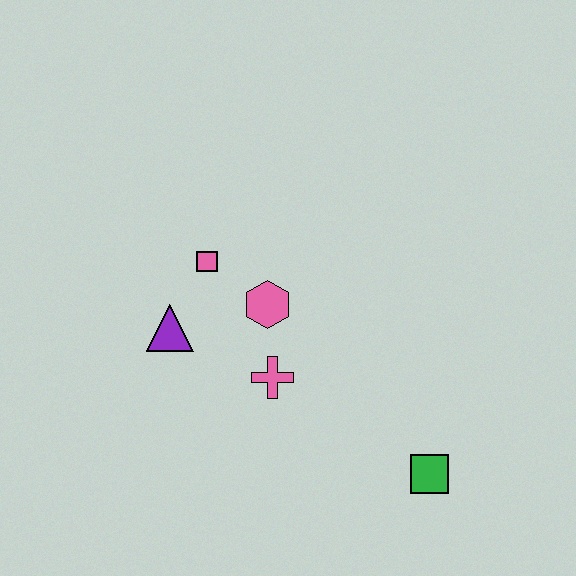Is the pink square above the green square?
Yes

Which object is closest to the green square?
The pink cross is closest to the green square.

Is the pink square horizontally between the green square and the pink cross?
No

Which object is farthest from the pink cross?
The green square is farthest from the pink cross.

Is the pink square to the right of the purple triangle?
Yes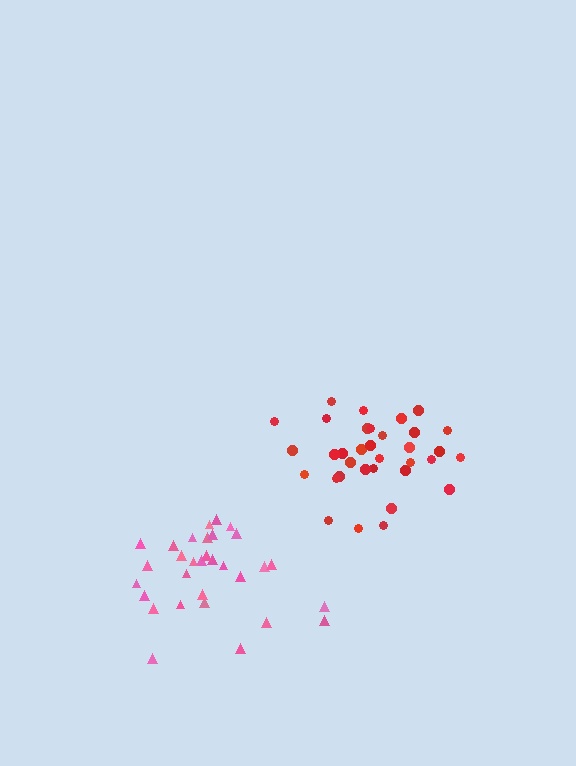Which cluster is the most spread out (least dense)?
Pink.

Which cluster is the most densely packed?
Red.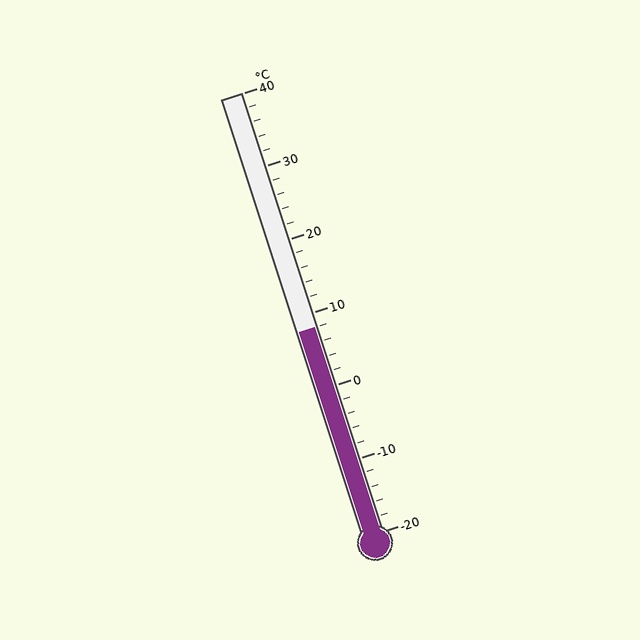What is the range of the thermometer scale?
The thermometer scale ranges from -20°C to 40°C.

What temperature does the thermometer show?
The thermometer shows approximately 8°C.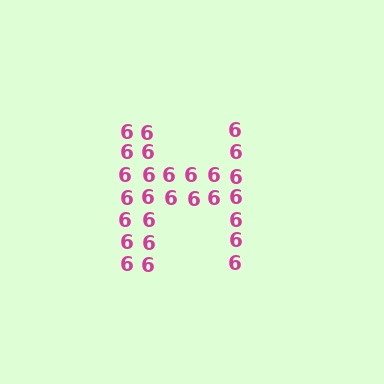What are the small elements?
The small elements are digit 6's.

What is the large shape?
The large shape is the letter H.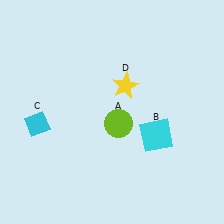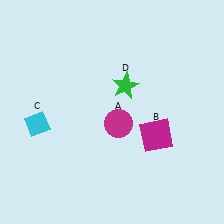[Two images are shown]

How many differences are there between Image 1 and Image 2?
There are 3 differences between the two images.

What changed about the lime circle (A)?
In Image 1, A is lime. In Image 2, it changed to magenta.